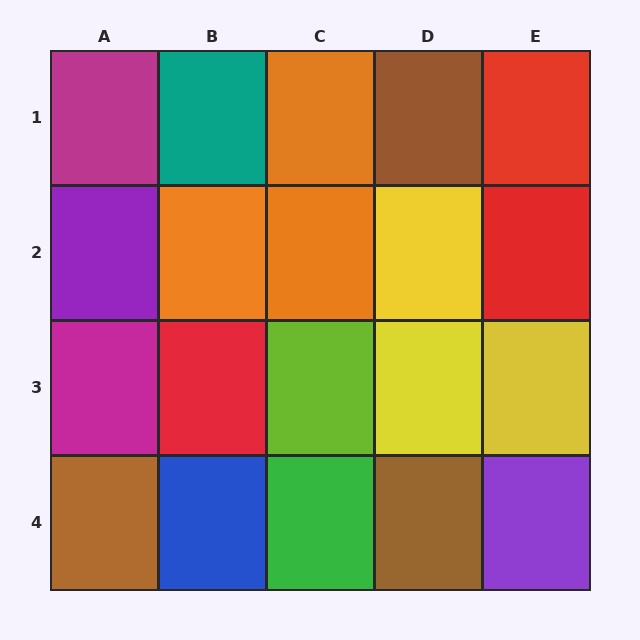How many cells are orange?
3 cells are orange.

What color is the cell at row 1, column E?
Red.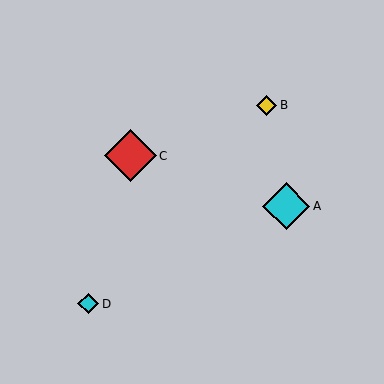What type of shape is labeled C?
Shape C is a red diamond.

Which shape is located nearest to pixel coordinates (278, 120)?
The yellow diamond (labeled B) at (266, 105) is nearest to that location.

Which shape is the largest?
The red diamond (labeled C) is the largest.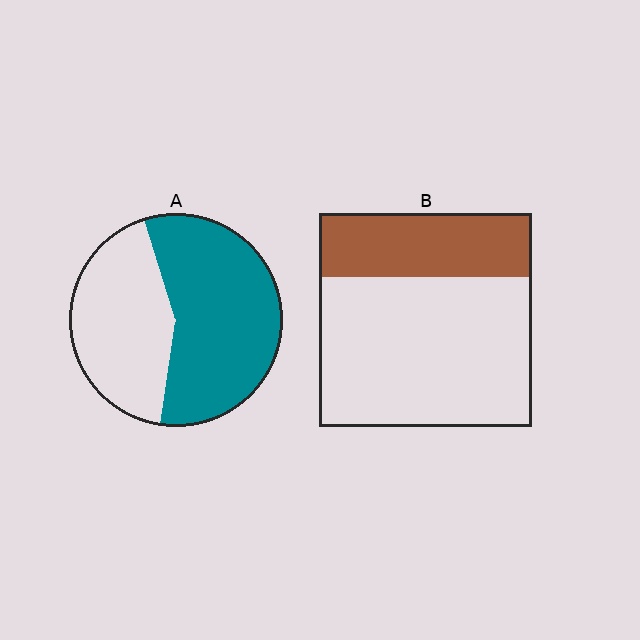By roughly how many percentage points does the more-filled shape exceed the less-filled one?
By roughly 30 percentage points (A over B).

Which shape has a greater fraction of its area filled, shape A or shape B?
Shape A.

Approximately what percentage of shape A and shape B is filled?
A is approximately 60% and B is approximately 30%.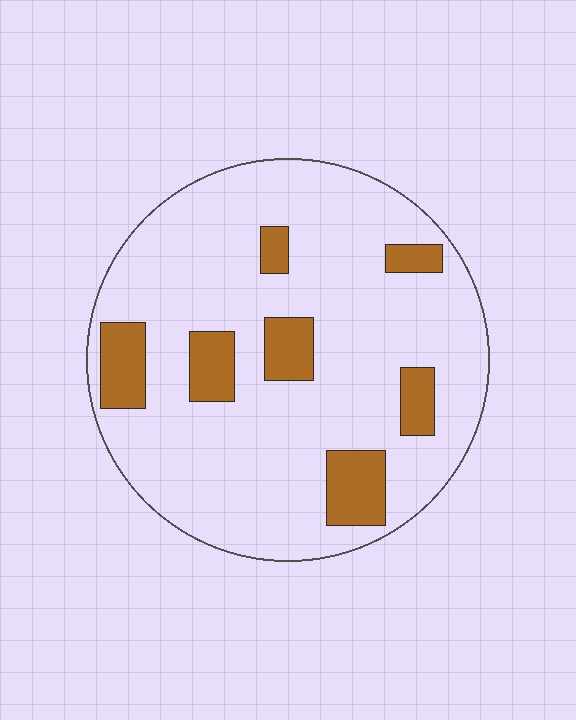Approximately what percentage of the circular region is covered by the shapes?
Approximately 15%.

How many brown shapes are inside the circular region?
7.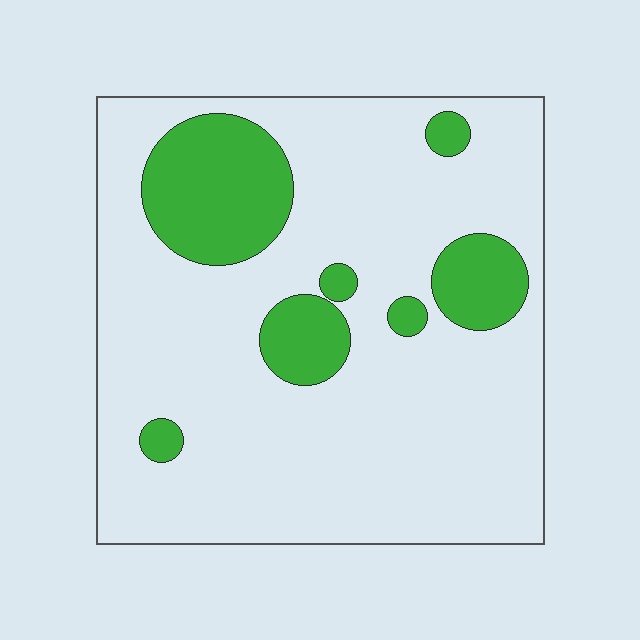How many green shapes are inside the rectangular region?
7.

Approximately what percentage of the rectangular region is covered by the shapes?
Approximately 20%.